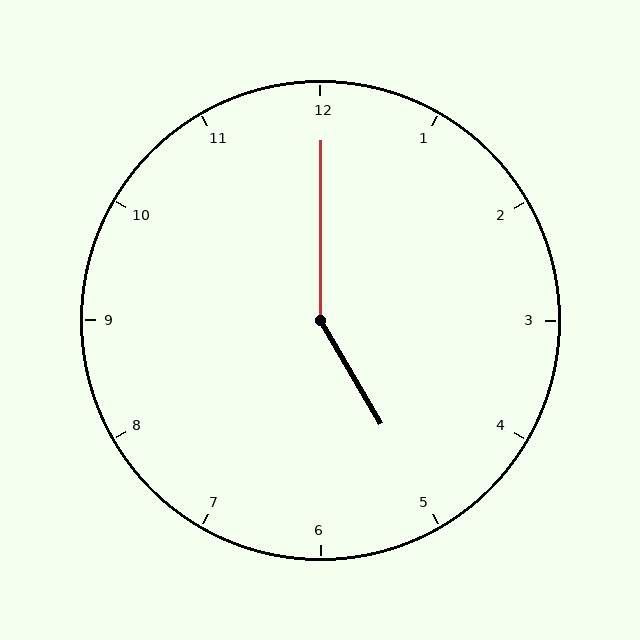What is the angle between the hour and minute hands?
Approximately 150 degrees.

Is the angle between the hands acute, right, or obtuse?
It is obtuse.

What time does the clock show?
5:00.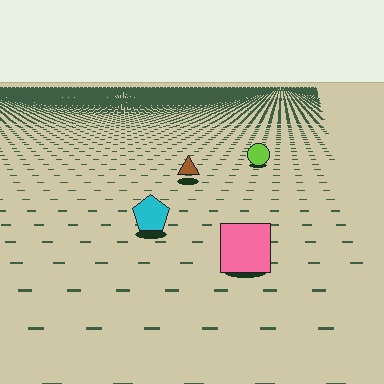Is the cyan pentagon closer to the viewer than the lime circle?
Yes. The cyan pentagon is closer — you can tell from the texture gradient: the ground texture is coarser near it.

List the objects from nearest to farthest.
From nearest to farthest: the pink square, the cyan pentagon, the brown triangle, the lime circle.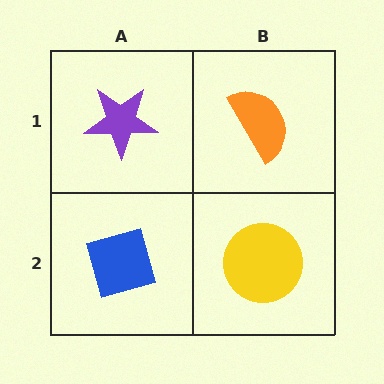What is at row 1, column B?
An orange semicircle.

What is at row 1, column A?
A purple star.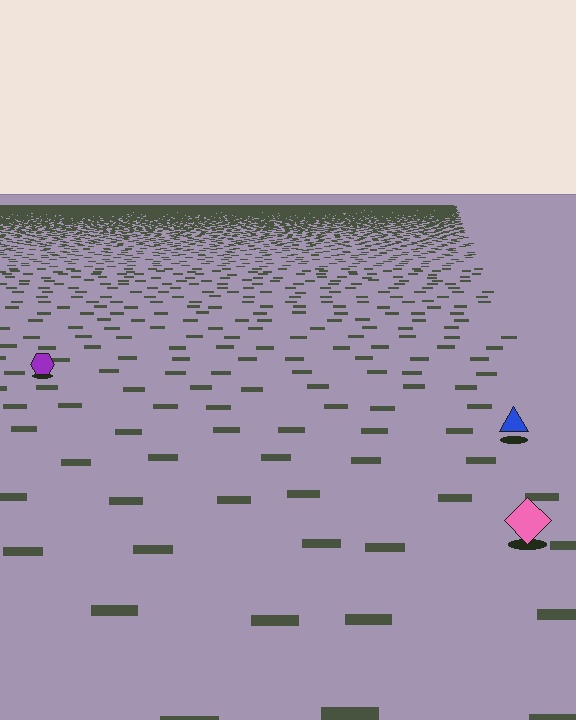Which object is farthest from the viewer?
The purple hexagon is farthest from the viewer. It appears smaller and the ground texture around it is denser.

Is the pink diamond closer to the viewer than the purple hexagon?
Yes. The pink diamond is closer — you can tell from the texture gradient: the ground texture is coarser near it.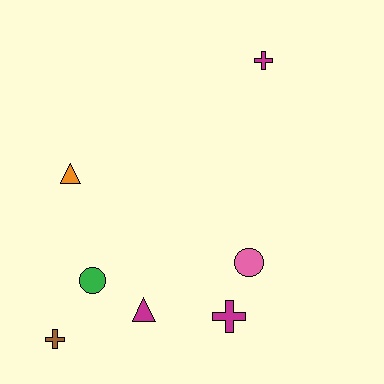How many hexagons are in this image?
There are no hexagons.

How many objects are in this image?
There are 7 objects.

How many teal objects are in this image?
There are no teal objects.